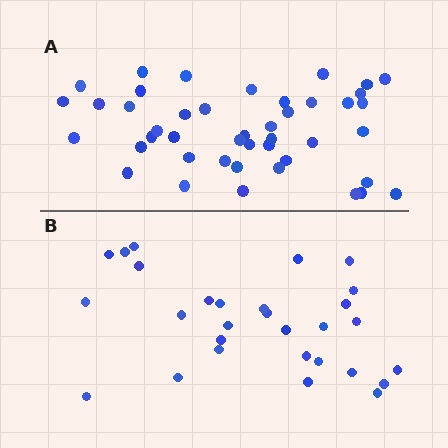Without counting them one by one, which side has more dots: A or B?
Region A (the top region) has more dots.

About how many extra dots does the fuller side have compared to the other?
Region A has approximately 15 more dots than region B.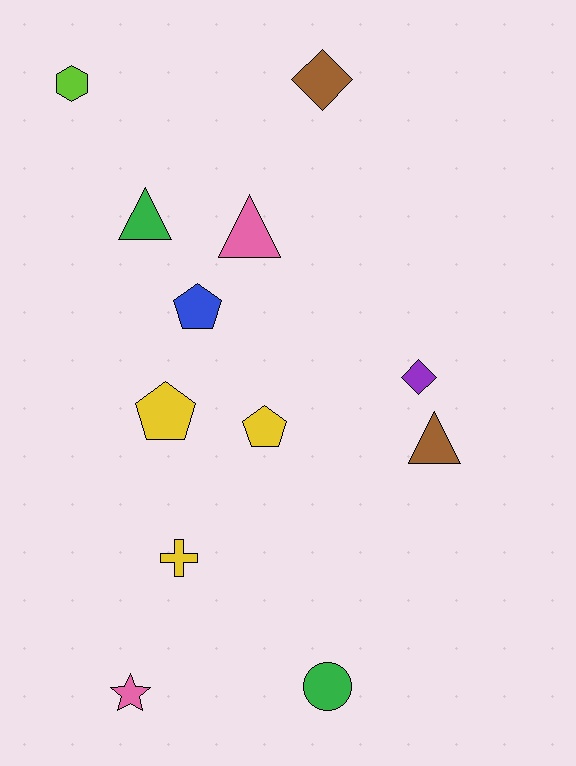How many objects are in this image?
There are 12 objects.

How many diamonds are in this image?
There are 2 diamonds.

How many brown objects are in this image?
There are 2 brown objects.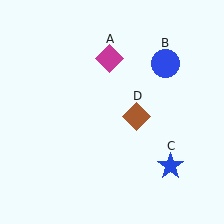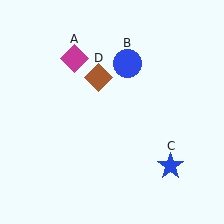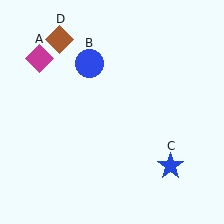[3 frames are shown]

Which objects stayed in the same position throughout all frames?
Blue star (object C) remained stationary.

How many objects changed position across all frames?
3 objects changed position: magenta diamond (object A), blue circle (object B), brown diamond (object D).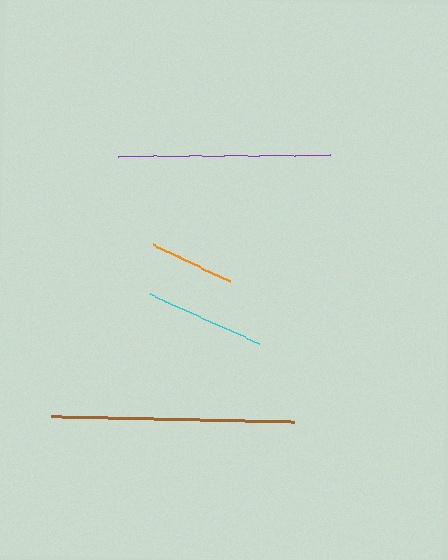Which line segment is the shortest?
The orange line is the shortest at approximately 86 pixels.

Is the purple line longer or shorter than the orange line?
The purple line is longer than the orange line.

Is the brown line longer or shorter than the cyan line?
The brown line is longer than the cyan line.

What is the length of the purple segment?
The purple segment is approximately 212 pixels long.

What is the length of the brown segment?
The brown segment is approximately 243 pixels long.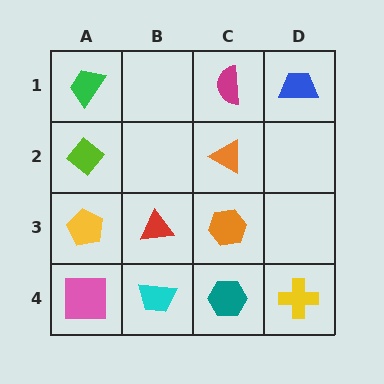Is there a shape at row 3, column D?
No, that cell is empty.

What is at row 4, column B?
A cyan trapezoid.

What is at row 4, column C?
A teal hexagon.